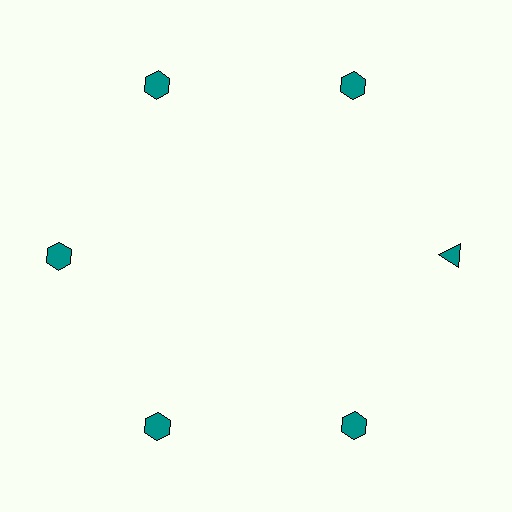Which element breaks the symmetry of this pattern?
The teal triangle at roughly the 3 o'clock position breaks the symmetry. All other shapes are teal hexagons.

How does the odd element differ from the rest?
It has a different shape: triangle instead of hexagon.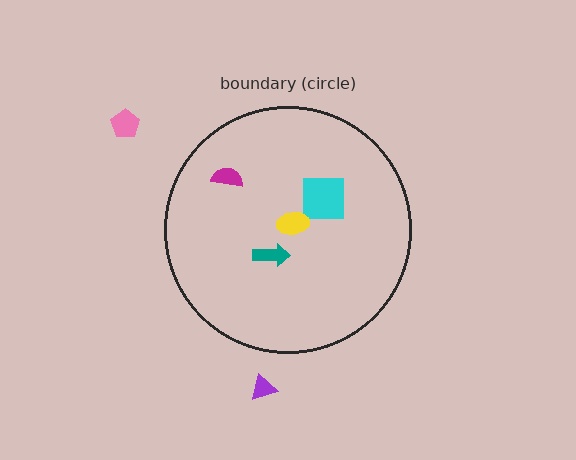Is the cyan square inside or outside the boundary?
Inside.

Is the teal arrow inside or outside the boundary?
Inside.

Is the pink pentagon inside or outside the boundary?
Outside.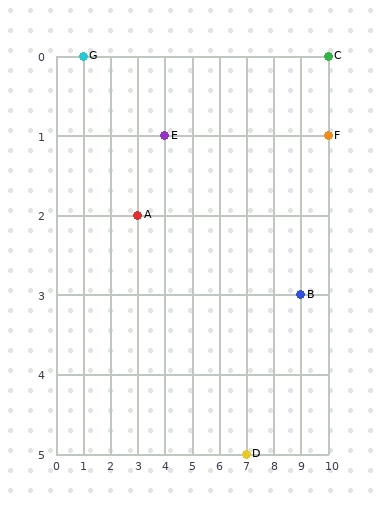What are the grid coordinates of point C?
Point C is at grid coordinates (10, 0).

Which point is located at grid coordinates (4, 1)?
Point E is at (4, 1).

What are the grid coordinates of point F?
Point F is at grid coordinates (10, 1).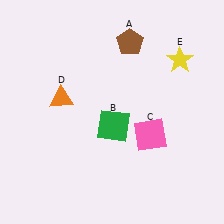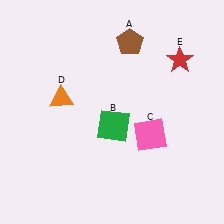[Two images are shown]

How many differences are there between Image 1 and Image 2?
There is 1 difference between the two images.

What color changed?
The star (E) changed from yellow in Image 1 to red in Image 2.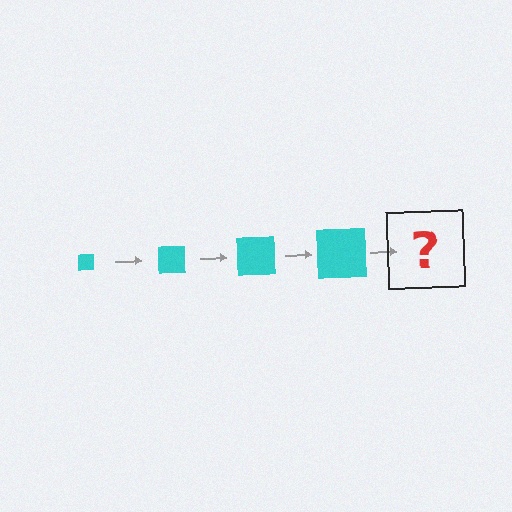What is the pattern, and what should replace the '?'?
The pattern is that the square gets progressively larger each step. The '?' should be a cyan square, larger than the previous one.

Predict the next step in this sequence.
The next step is a cyan square, larger than the previous one.